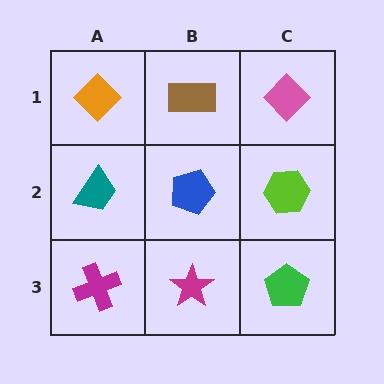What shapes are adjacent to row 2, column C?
A pink diamond (row 1, column C), a green pentagon (row 3, column C), a blue pentagon (row 2, column B).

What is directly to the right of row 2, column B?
A lime hexagon.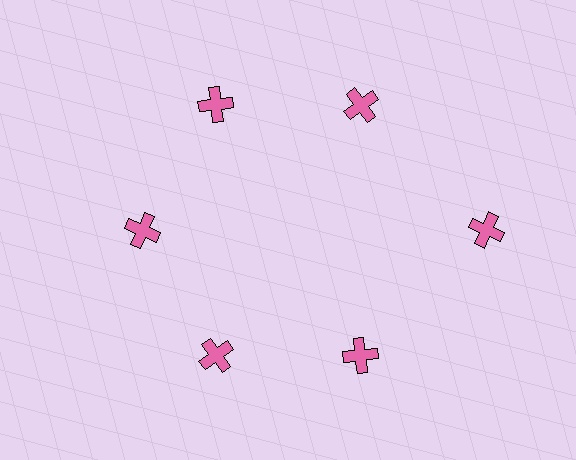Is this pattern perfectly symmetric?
No. The 6 pink crosses are arranged in a ring, but one element near the 3 o'clock position is pushed outward from the center, breaking the 6-fold rotational symmetry.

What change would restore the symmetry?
The symmetry would be restored by moving it inward, back onto the ring so that all 6 crosses sit at equal angles and equal distance from the center.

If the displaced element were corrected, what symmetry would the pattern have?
It would have 6-fold rotational symmetry — the pattern would map onto itself every 60 degrees.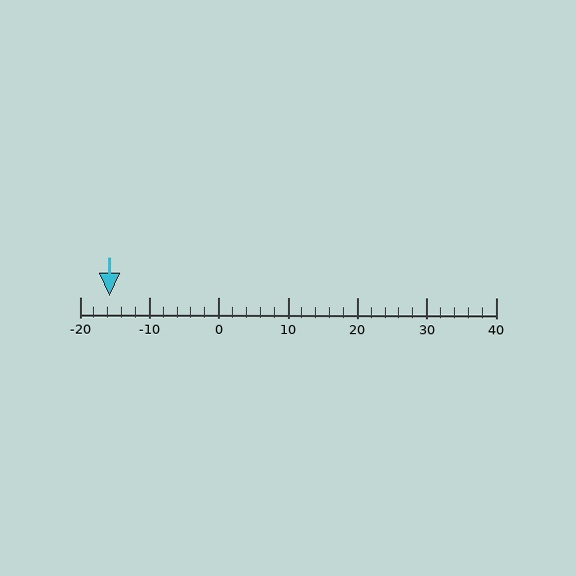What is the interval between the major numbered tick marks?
The major tick marks are spaced 10 units apart.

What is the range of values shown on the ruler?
The ruler shows values from -20 to 40.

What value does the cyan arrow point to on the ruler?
The cyan arrow points to approximately -16.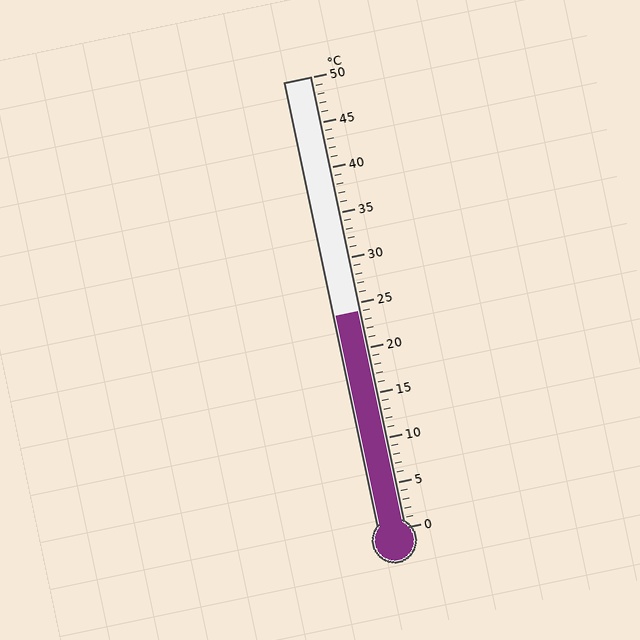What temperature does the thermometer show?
The thermometer shows approximately 24°C.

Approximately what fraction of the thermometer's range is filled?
The thermometer is filled to approximately 50% of its range.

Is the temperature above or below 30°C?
The temperature is below 30°C.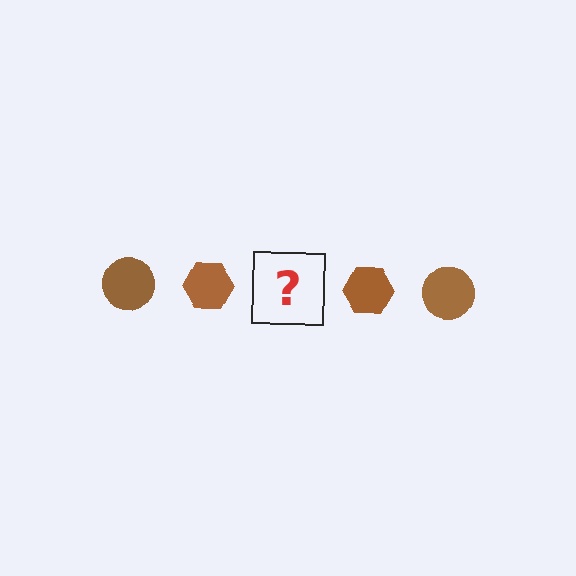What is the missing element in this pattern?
The missing element is a brown circle.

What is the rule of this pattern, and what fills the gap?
The rule is that the pattern cycles through circle, hexagon shapes in brown. The gap should be filled with a brown circle.